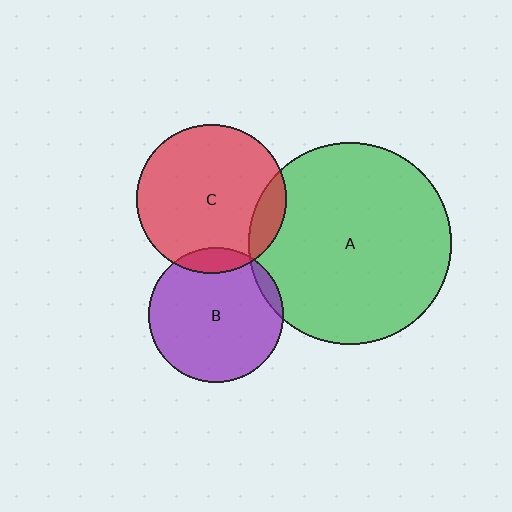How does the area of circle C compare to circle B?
Approximately 1.2 times.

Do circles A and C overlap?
Yes.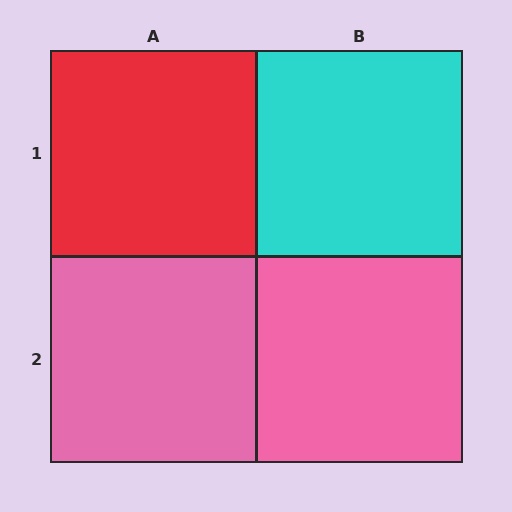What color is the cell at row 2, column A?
Pink.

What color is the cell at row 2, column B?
Pink.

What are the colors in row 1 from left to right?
Red, cyan.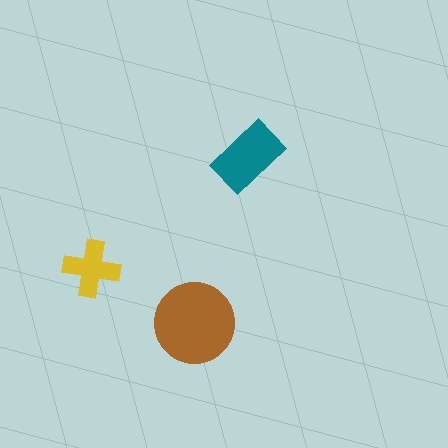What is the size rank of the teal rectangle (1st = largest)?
2nd.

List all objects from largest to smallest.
The brown circle, the teal rectangle, the yellow cross.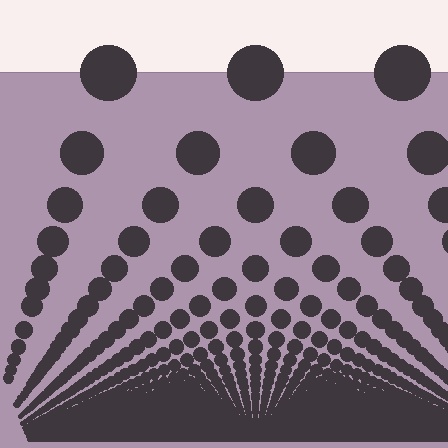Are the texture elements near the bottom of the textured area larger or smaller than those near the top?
Smaller. The gradient is inverted — elements near the bottom are smaller and denser.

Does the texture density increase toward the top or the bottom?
Density increases toward the bottom.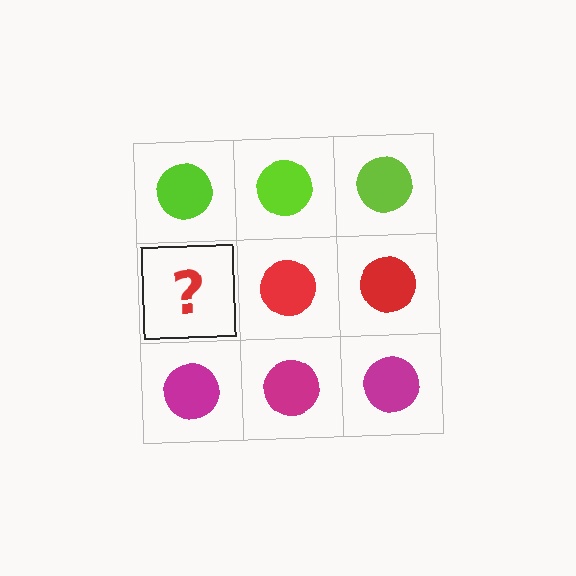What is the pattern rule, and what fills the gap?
The rule is that each row has a consistent color. The gap should be filled with a red circle.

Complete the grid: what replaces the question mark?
The question mark should be replaced with a red circle.